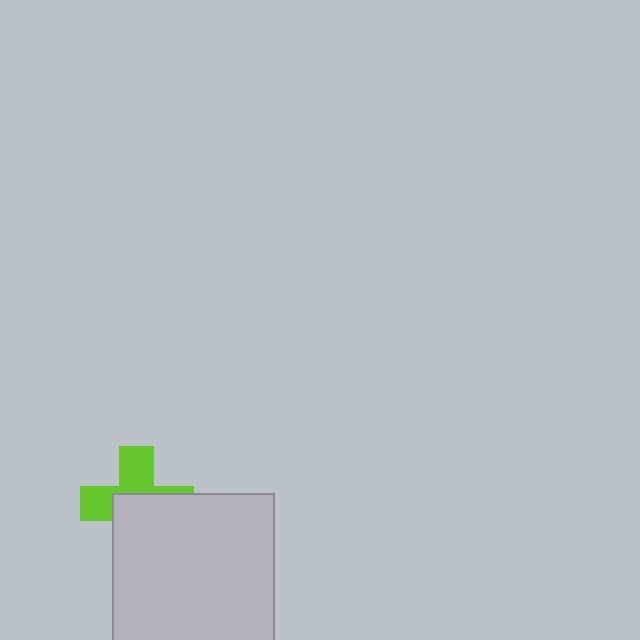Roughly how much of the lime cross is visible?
About half of it is visible (roughly 47%).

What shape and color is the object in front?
The object in front is a light gray square.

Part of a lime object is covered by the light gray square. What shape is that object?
It is a cross.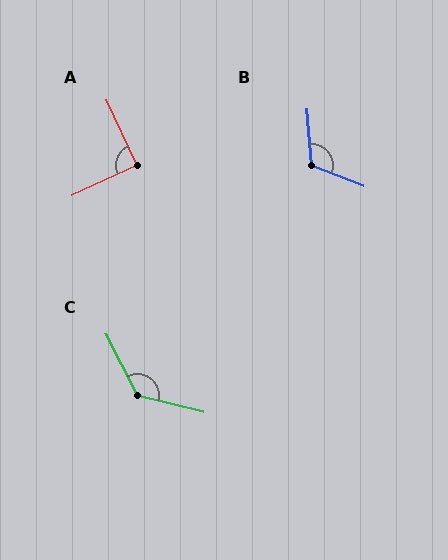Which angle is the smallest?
A, at approximately 90 degrees.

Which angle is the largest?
C, at approximately 131 degrees.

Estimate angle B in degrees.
Approximately 116 degrees.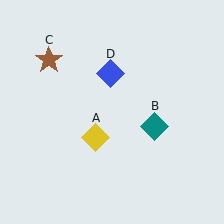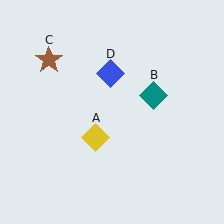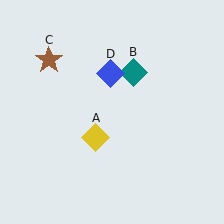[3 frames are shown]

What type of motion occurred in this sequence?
The teal diamond (object B) rotated counterclockwise around the center of the scene.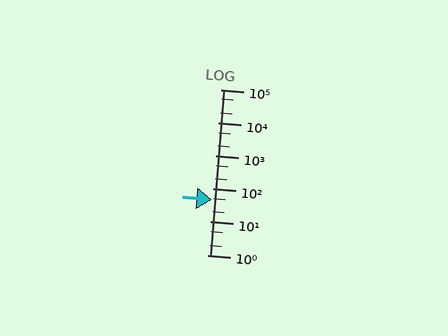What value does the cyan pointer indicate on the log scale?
The pointer indicates approximately 47.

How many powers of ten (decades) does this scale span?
The scale spans 5 decades, from 1 to 100000.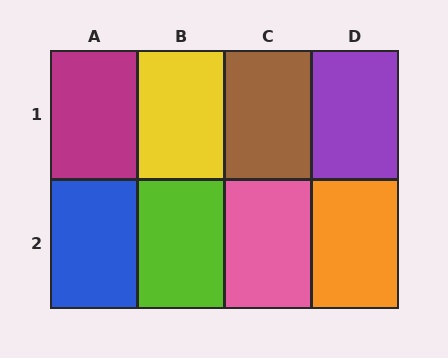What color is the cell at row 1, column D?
Purple.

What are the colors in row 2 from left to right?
Blue, lime, pink, orange.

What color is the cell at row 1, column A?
Magenta.